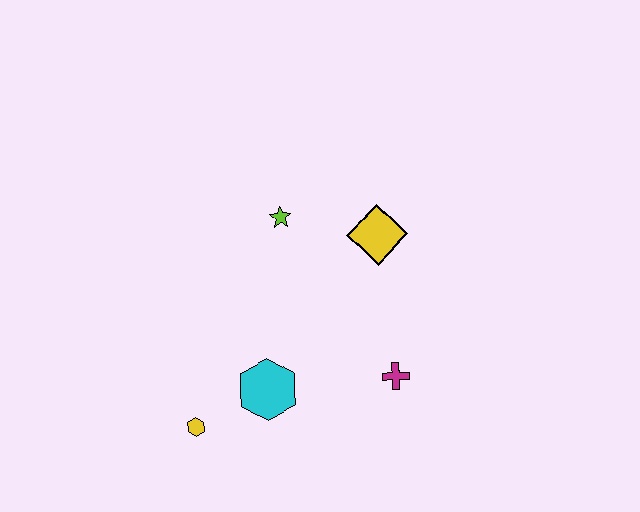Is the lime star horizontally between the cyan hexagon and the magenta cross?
Yes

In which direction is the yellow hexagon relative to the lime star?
The yellow hexagon is below the lime star.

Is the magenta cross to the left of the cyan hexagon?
No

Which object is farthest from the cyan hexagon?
The yellow diamond is farthest from the cyan hexagon.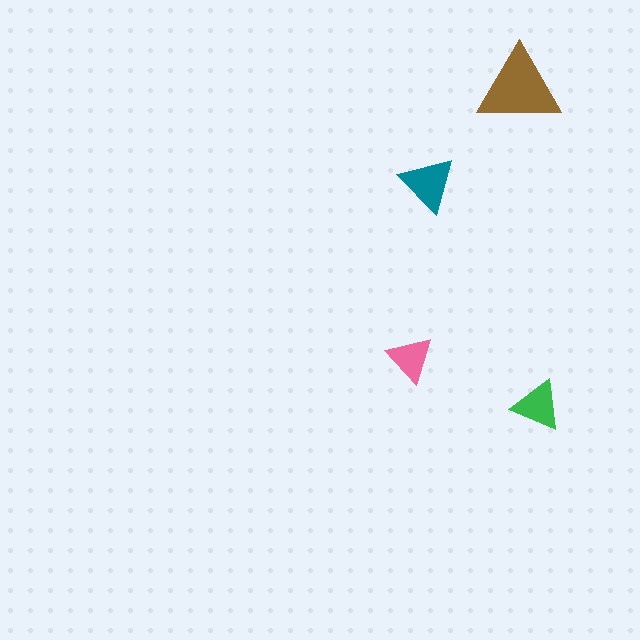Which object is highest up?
The brown triangle is topmost.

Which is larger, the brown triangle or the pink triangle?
The brown one.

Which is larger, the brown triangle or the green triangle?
The brown one.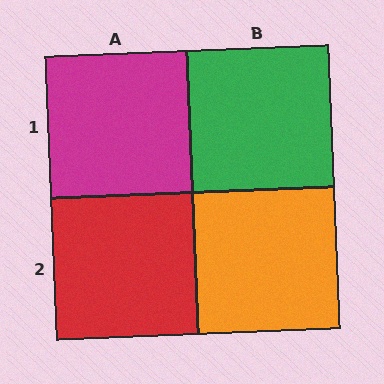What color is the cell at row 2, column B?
Orange.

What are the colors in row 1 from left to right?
Magenta, green.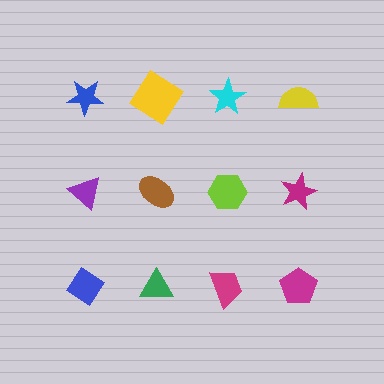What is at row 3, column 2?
A green triangle.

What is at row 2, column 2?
A brown ellipse.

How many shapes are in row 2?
4 shapes.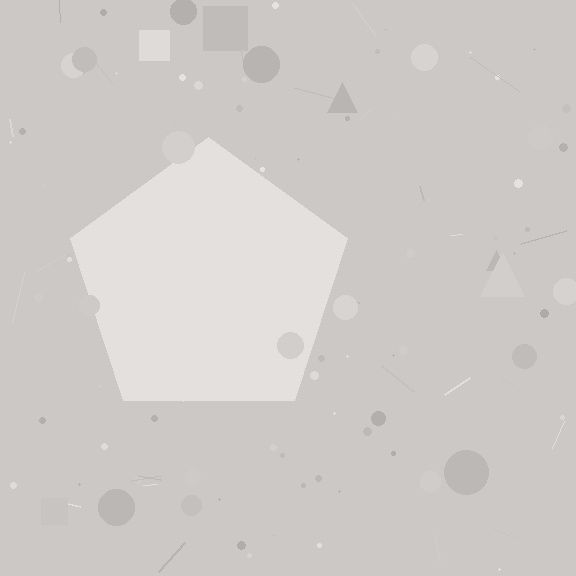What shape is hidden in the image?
A pentagon is hidden in the image.